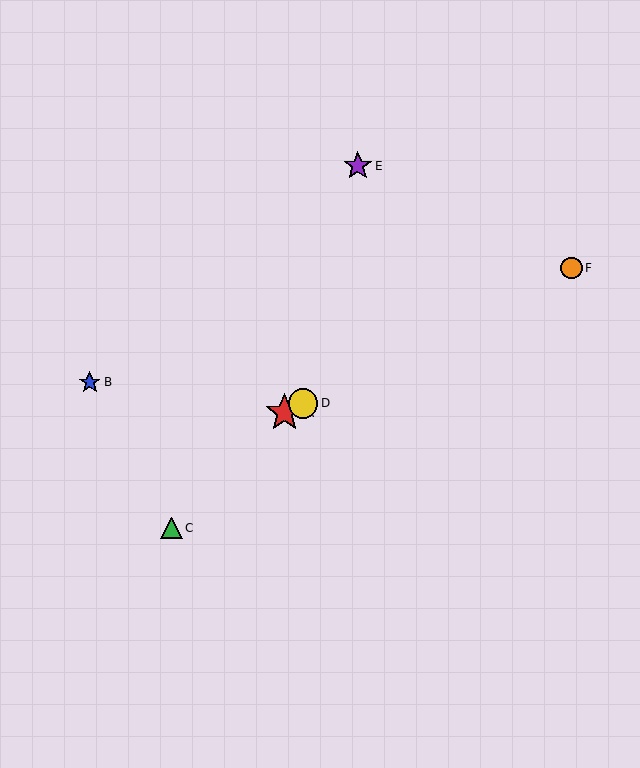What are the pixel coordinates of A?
Object A is at (284, 413).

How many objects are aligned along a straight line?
3 objects (A, D, F) are aligned along a straight line.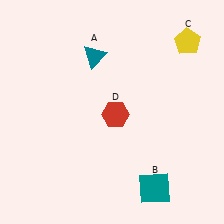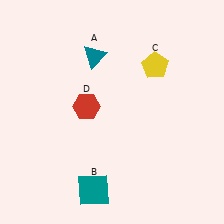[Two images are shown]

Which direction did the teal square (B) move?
The teal square (B) moved left.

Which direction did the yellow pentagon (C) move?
The yellow pentagon (C) moved left.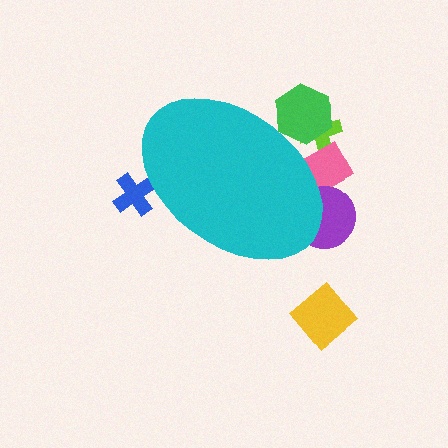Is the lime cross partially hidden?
Yes, the lime cross is partially hidden behind the cyan ellipse.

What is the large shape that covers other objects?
A cyan ellipse.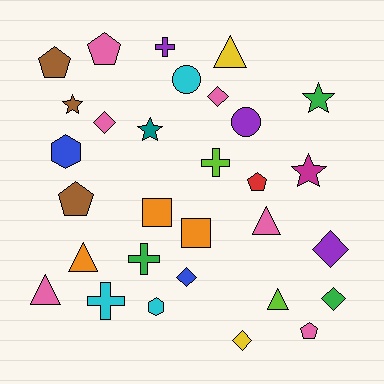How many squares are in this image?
There are 2 squares.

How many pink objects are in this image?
There are 6 pink objects.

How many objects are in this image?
There are 30 objects.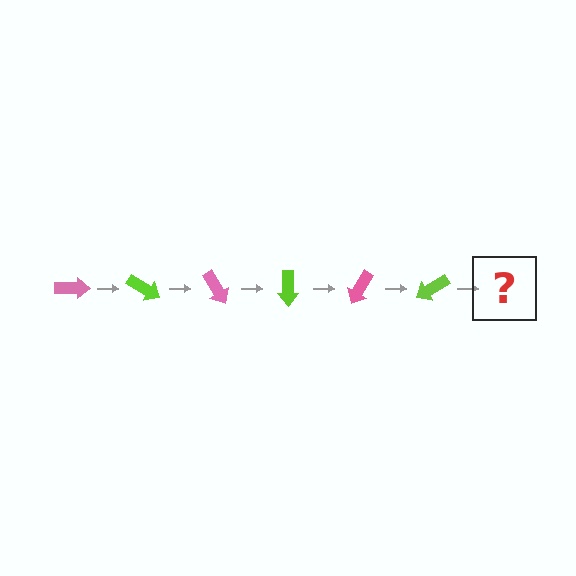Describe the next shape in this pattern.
It should be a pink arrow, rotated 180 degrees from the start.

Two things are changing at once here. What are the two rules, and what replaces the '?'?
The two rules are that it rotates 30 degrees each step and the color cycles through pink and lime. The '?' should be a pink arrow, rotated 180 degrees from the start.